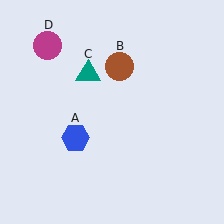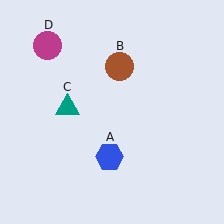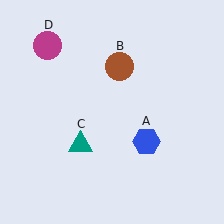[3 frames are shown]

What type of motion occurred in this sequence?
The blue hexagon (object A), teal triangle (object C) rotated counterclockwise around the center of the scene.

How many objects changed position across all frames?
2 objects changed position: blue hexagon (object A), teal triangle (object C).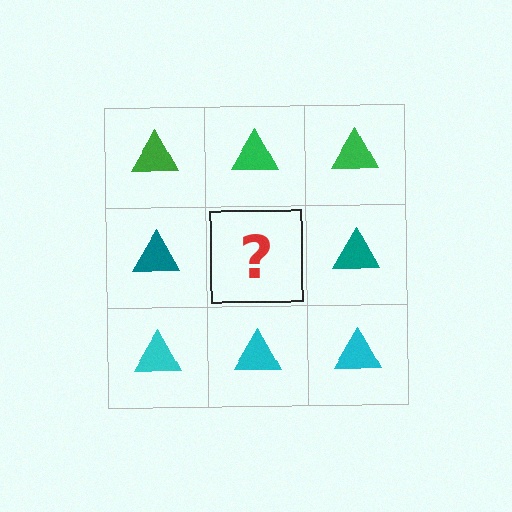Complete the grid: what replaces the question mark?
The question mark should be replaced with a teal triangle.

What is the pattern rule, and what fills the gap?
The rule is that each row has a consistent color. The gap should be filled with a teal triangle.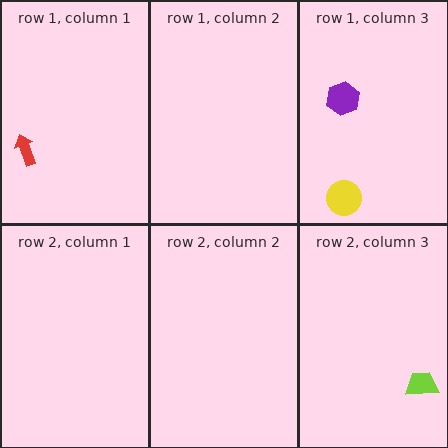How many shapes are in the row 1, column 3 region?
2.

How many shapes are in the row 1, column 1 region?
1.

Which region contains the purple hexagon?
The row 1, column 3 region.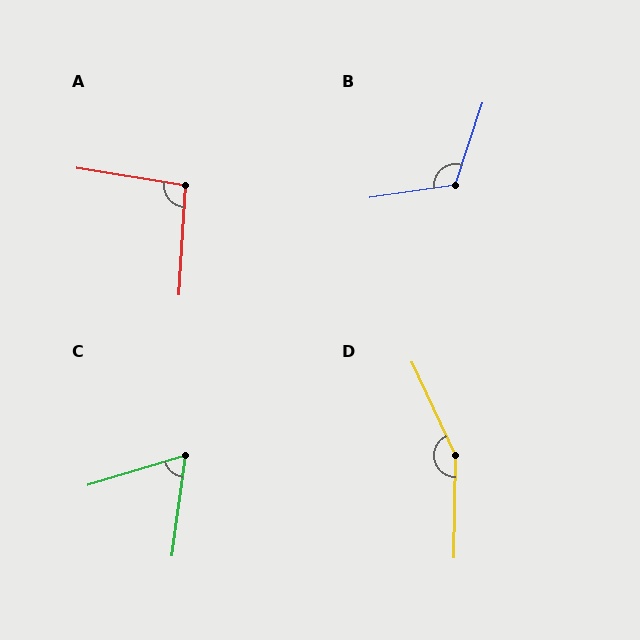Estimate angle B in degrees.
Approximately 117 degrees.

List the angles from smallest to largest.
C (66°), A (96°), B (117°), D (154°).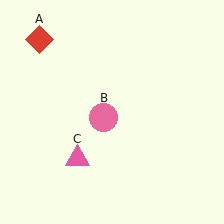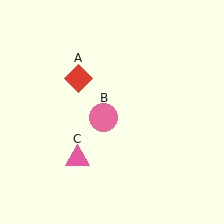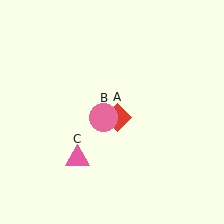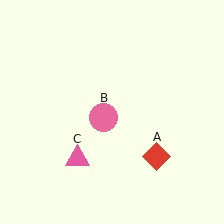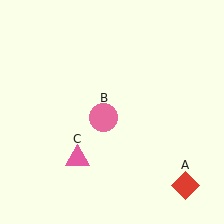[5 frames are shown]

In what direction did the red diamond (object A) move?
The red diamond (object A) moved down and to the right.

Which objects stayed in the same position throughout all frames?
Pink circle (object B) and pink triangle (object C) remained stationary.